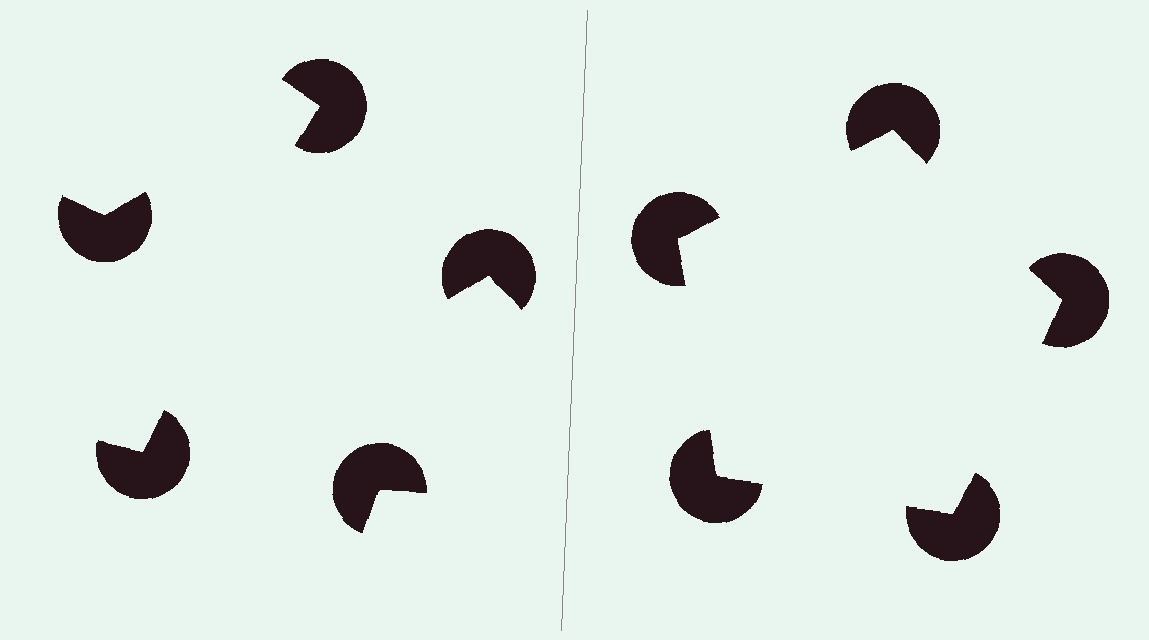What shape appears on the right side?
An illusory pentagon.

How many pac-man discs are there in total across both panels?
10 — 5 on each side.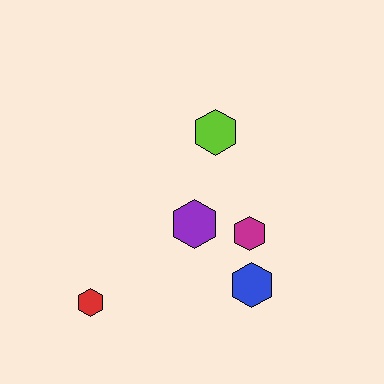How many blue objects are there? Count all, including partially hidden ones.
There is 1 blue object.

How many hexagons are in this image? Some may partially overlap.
There are 5 hexagons.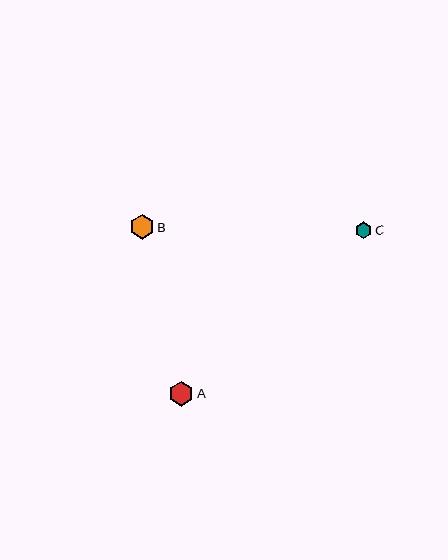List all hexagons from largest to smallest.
From largest to smallest: A, B, C.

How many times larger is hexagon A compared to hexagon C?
Hexagon A is approximately 1.5 times the size of hexagon C.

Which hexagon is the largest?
Hexagon A is the largest with a size of approximately 25 pixels.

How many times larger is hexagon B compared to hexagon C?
Hexagon B is approximately 1.5 times the size of hexagon C.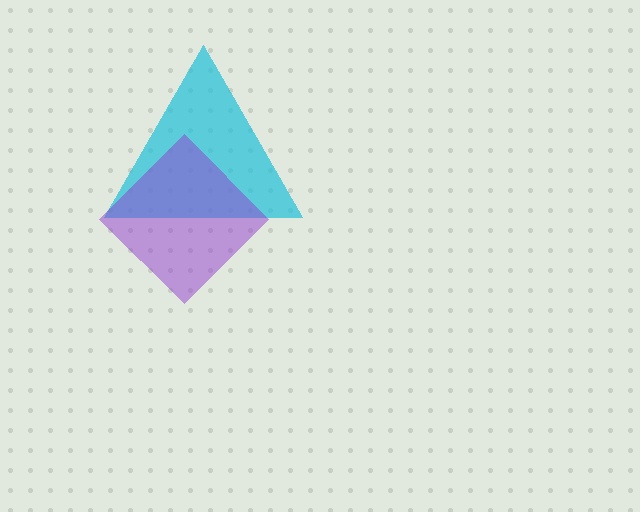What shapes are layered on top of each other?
The layered shapes are: a cyan triangle, a purple diamond.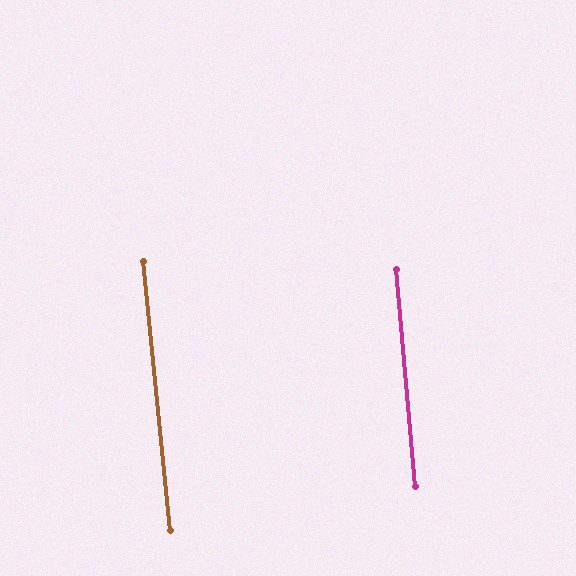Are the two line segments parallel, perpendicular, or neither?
Parallel — their directions differ by only 0.9°.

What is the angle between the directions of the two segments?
Approximately 1 degree.